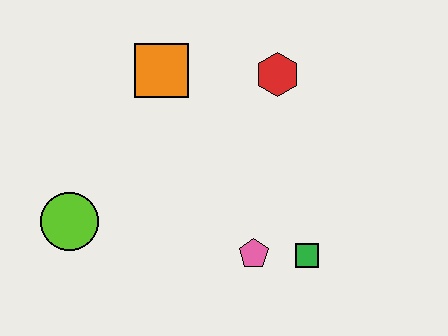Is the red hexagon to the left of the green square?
Yes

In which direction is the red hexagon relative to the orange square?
The red hexagon is to the right of the orange square.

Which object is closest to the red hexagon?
The orange square is closest to the red hexagon.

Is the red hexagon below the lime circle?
No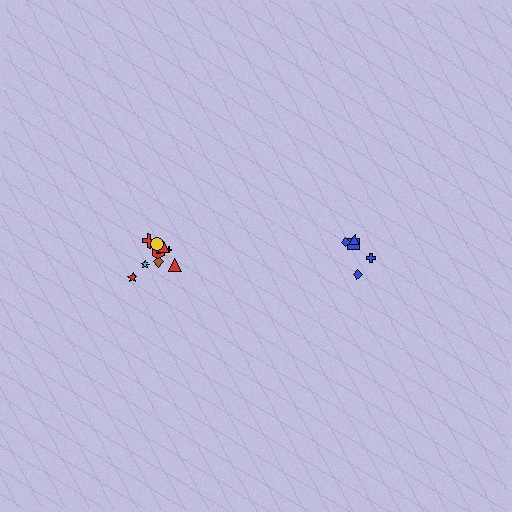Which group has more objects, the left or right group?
The left group.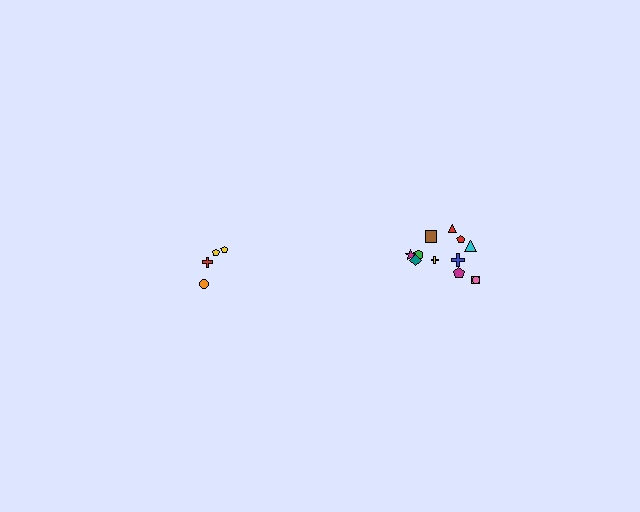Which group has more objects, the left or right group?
The right group.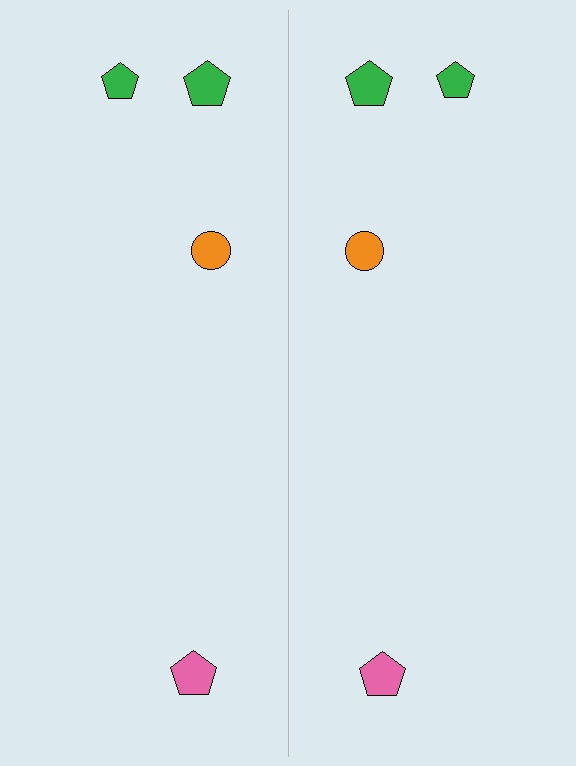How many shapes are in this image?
There are 8 shapes in this image.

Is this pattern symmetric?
Yes, this pattern has bilateral (reflection) symmetry.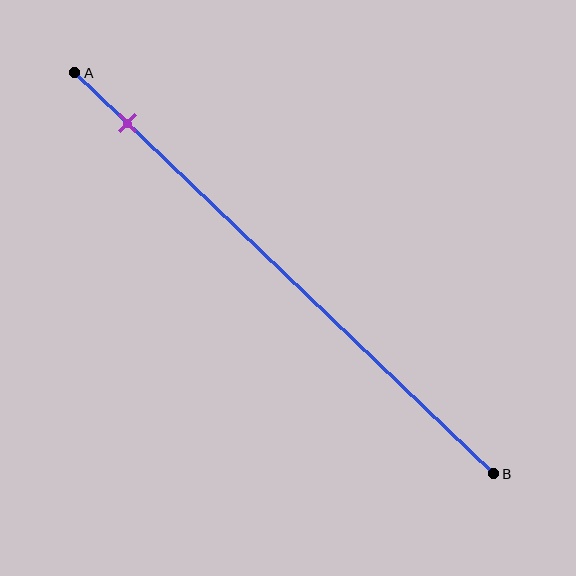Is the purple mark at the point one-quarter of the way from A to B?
No, the mark is at about 15% from A, not at the 25% one-quarter point.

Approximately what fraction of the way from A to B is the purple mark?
The purple mark is approximately 15% of the way from A to B.